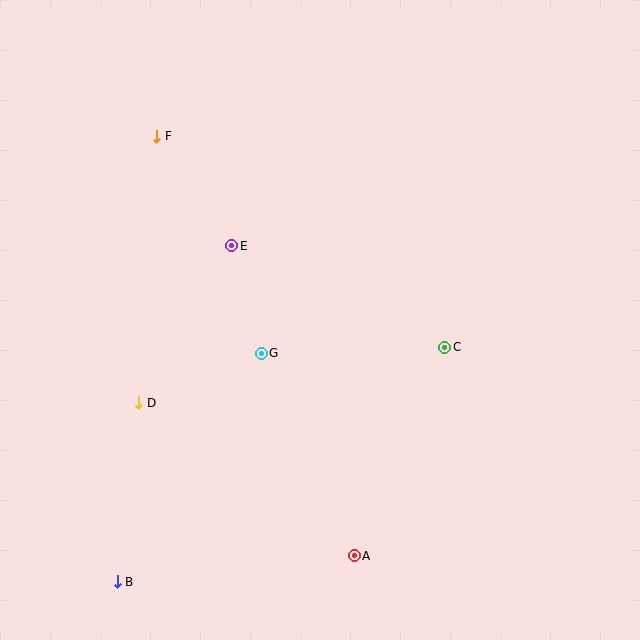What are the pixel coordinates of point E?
Point E is at (232, 246).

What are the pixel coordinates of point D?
Point D is at (139, 403).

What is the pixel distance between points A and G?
The distance between A and G is 223 pixels.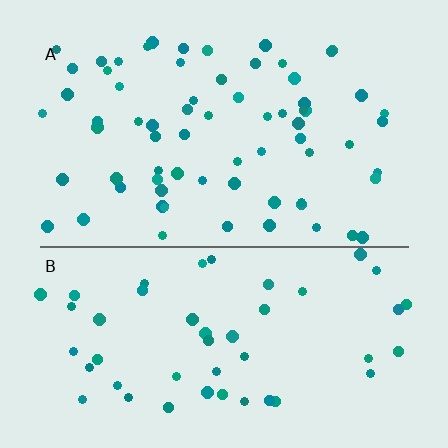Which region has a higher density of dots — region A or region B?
A (the top).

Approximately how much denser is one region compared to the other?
Approximately 1.4× — region A over region B.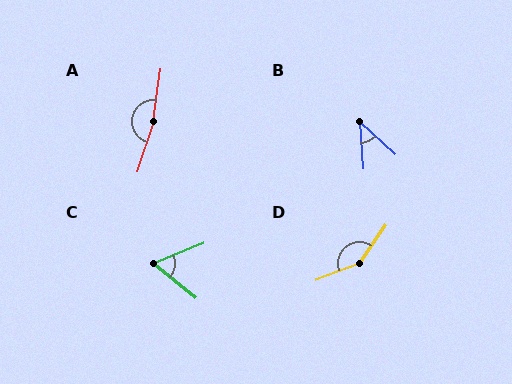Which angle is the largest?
A, at approximately 170 degrees.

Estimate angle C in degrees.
Approximately 62 degrees.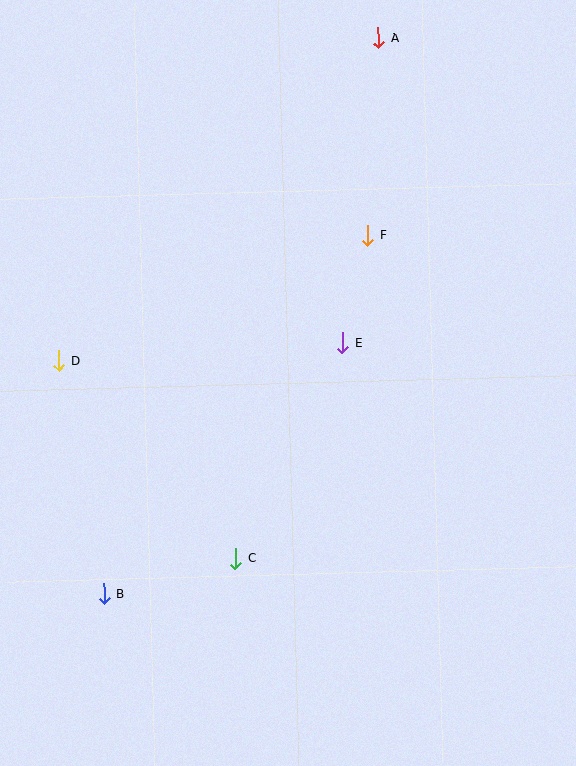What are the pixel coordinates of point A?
Point A is at (378, 38).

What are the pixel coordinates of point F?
Point F is at (368, 235).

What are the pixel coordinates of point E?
Point E is at (343, 343).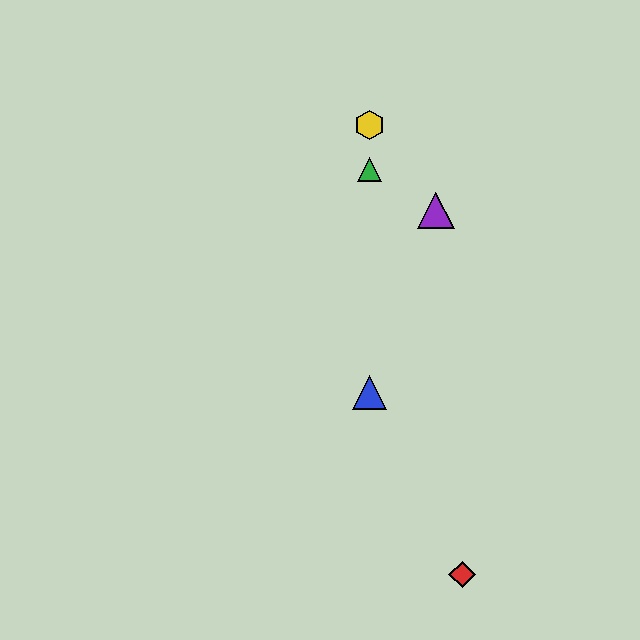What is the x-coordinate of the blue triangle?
The blue triangle is at x≈369.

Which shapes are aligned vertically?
The blue triangle, the green triangle, the yellow hexagon are aligned vertically.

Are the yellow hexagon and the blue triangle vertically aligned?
Yes, both are at x≈369.